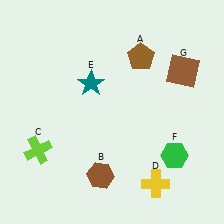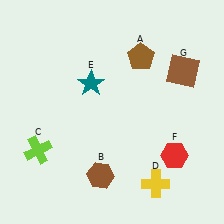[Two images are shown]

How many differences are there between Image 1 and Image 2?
There is 1 difference between the two images.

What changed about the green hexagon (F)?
In Image 1, F is green. In Image 2, it changed to red.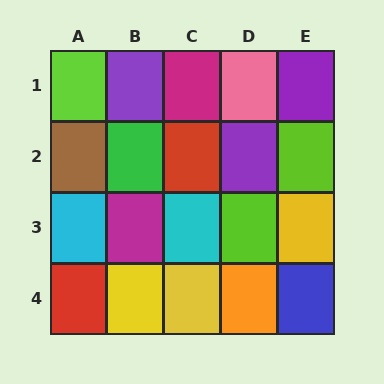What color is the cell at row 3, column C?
Cyan.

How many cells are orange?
1 cell is orange.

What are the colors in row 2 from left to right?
Brown, green, red, purple, lime.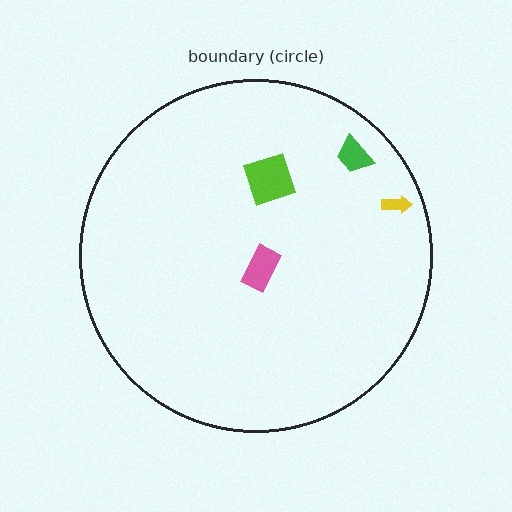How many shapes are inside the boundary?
4 inside, 0 outside.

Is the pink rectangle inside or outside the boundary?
Inside.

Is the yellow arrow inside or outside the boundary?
Inside.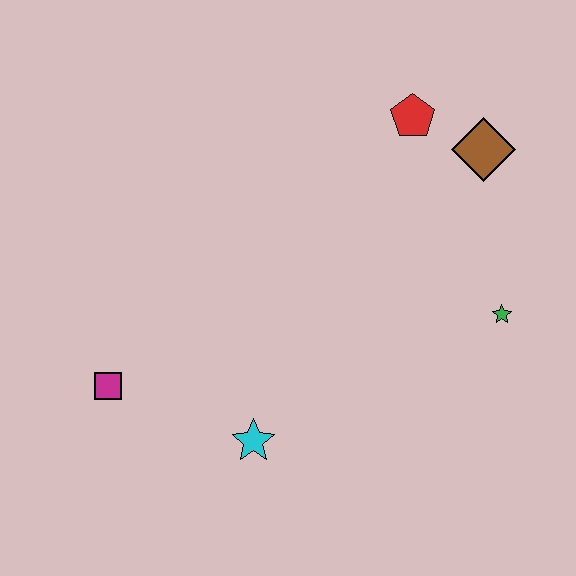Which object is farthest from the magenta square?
The brown diamond is farthest from the magenta square.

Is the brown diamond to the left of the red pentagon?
No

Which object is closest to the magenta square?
The cyan star is closest to the magenta square.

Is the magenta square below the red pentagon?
Yes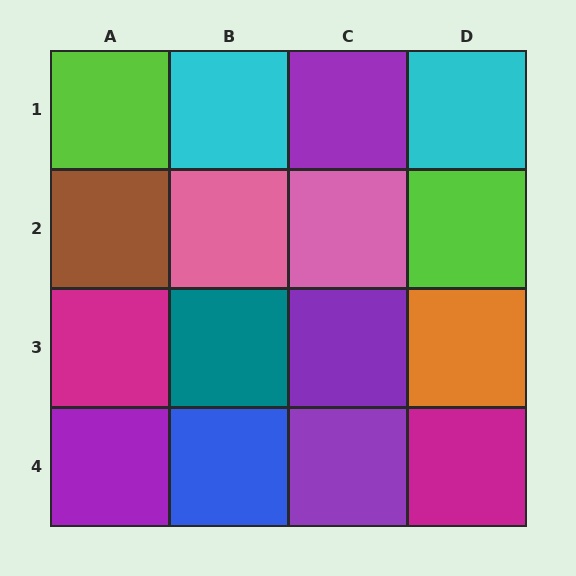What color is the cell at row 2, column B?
Pink.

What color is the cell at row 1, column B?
Cyan.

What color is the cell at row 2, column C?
Pink.